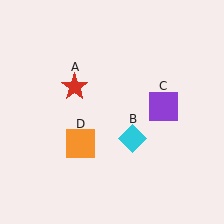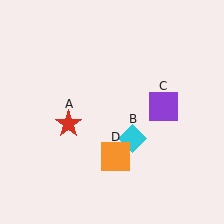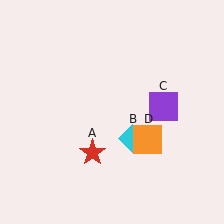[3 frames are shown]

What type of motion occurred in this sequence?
The red star (object A), orange square (object D) rotated counterclockwise around the center of the scene.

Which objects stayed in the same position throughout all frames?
Cyan diamond (object B) and purple square (object C) remained stationary.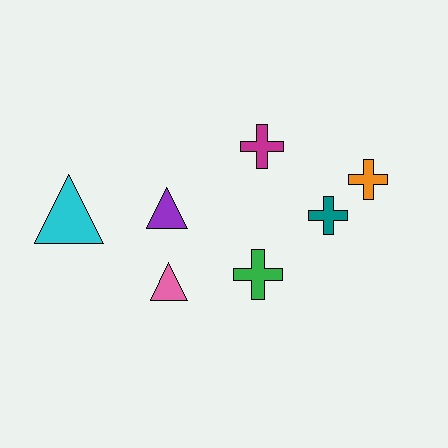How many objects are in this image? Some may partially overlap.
There are 7 objects.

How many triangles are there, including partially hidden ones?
There are 3 triangles.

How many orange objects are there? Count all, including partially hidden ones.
There is 1 orange object.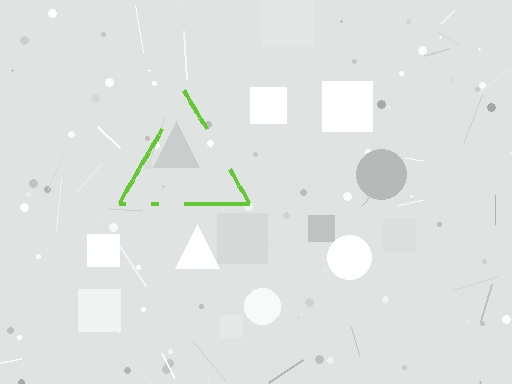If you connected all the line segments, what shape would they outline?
They would outline a triangle.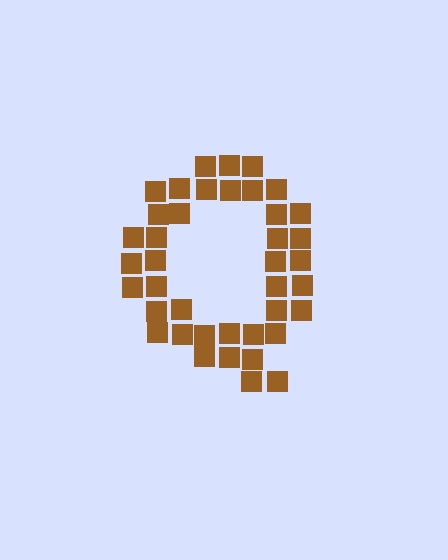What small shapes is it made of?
It is made of small squares.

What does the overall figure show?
The overall figure shows the letter Q.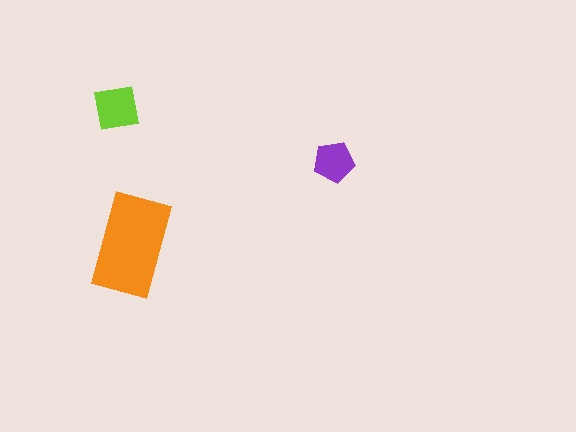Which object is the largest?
The orange rectangle.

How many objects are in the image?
There are 3 objects in the image.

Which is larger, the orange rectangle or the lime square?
The orange rectangle.